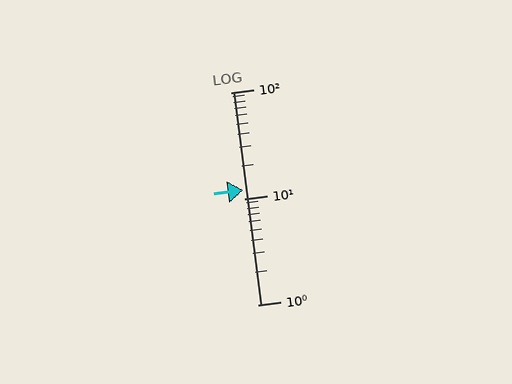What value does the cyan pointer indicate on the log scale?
The pointer indicates approximately 12.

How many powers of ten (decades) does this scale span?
The scale spans 2 decades, from 1 to 100.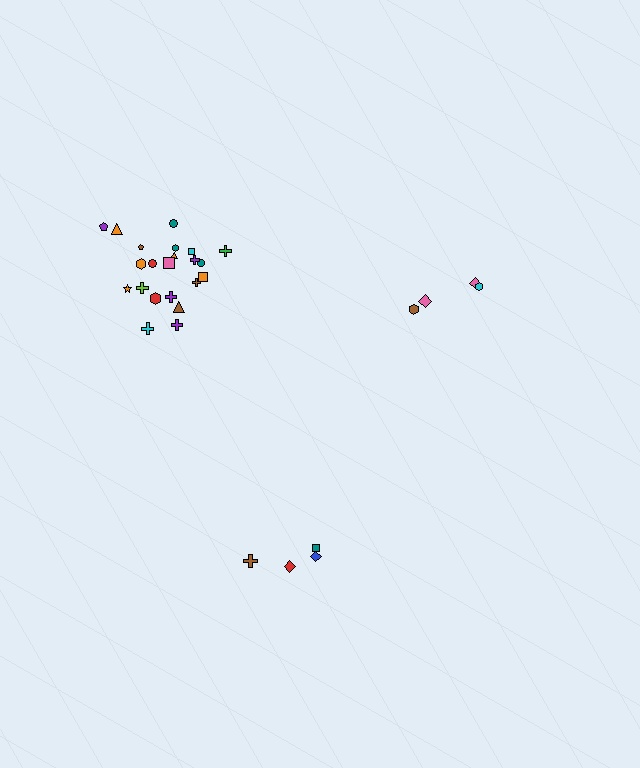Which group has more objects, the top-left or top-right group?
The top-left group.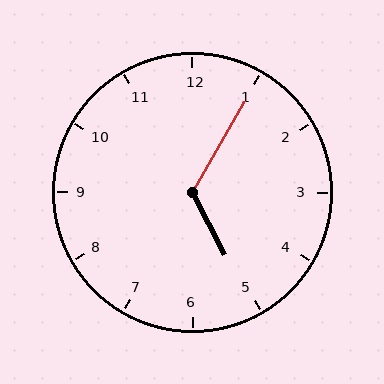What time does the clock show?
5:05.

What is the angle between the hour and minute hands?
Approximately 122 degrees.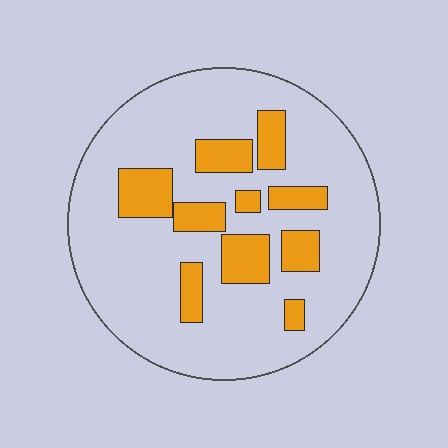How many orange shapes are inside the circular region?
10.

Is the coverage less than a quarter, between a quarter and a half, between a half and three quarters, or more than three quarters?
Less than a quarter.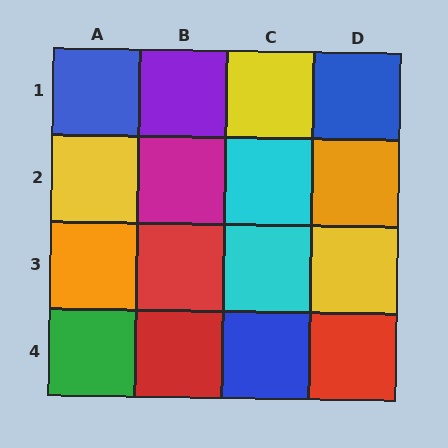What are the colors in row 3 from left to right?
Orange, red, cyan, yellow.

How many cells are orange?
2 cells are orange.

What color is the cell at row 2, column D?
Orange.